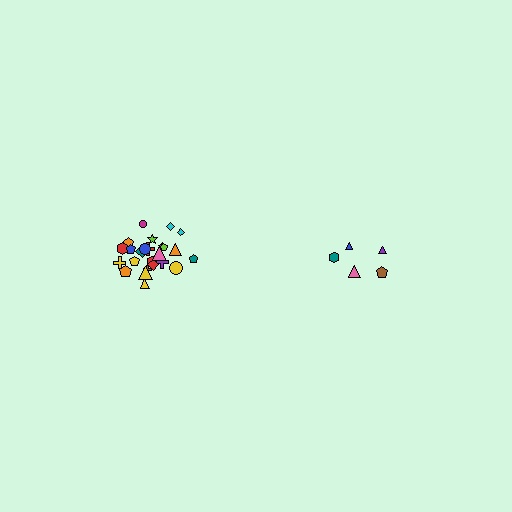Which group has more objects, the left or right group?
The left group.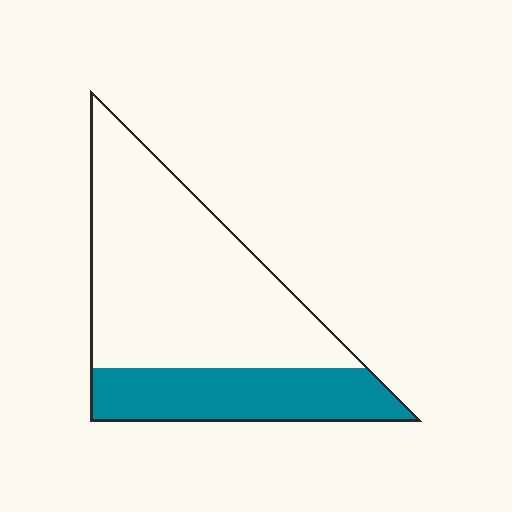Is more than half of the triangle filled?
No.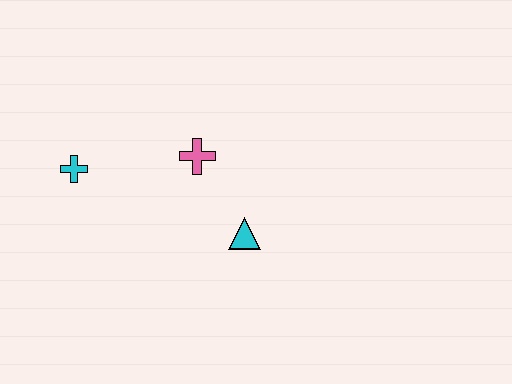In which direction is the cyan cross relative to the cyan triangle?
The cyan cross is to the left of the cyan triangle.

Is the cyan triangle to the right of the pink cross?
Yes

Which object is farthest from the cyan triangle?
The cyan cross is farthest from the cyan triangle.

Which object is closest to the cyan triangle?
The pink cross is closest to the cyan triangle.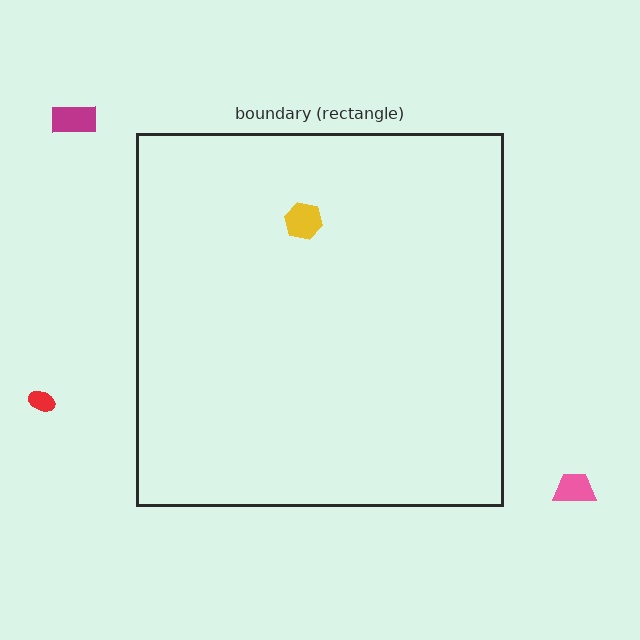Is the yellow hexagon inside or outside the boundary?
Inside.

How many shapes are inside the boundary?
1 inside, 3 outside.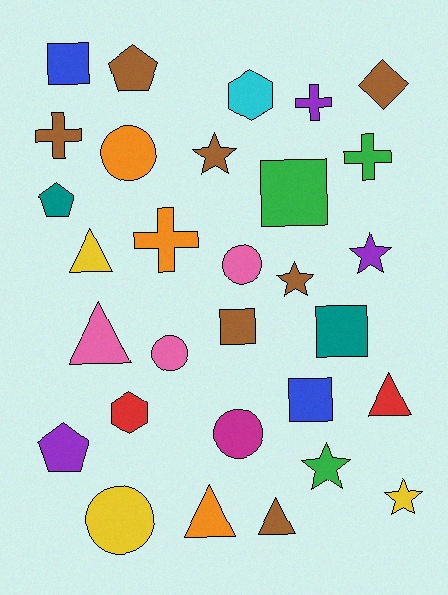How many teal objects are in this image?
There are 2 teal objects.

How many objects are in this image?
There are 30 objects.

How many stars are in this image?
There are 5 stars.